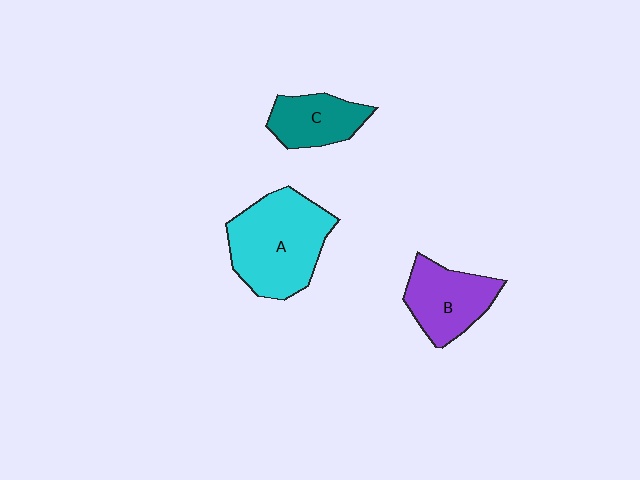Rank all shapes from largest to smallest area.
From largest to smallest: A (cyan), B (purple), C (teal).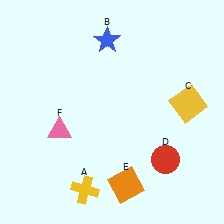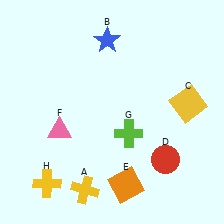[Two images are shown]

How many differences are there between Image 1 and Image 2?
There are 2 differences between the two images.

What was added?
A lime cross (G), a yellow cross (H) were added in Image 2.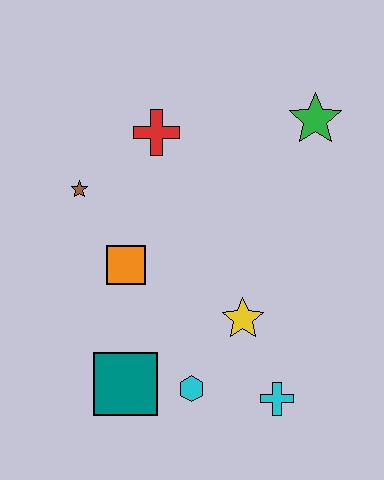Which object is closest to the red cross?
The brown star is closest to the red cross.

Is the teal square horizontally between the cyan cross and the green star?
No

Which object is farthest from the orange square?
The green star is farthest from the orange square.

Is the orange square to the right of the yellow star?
No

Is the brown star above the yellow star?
Yes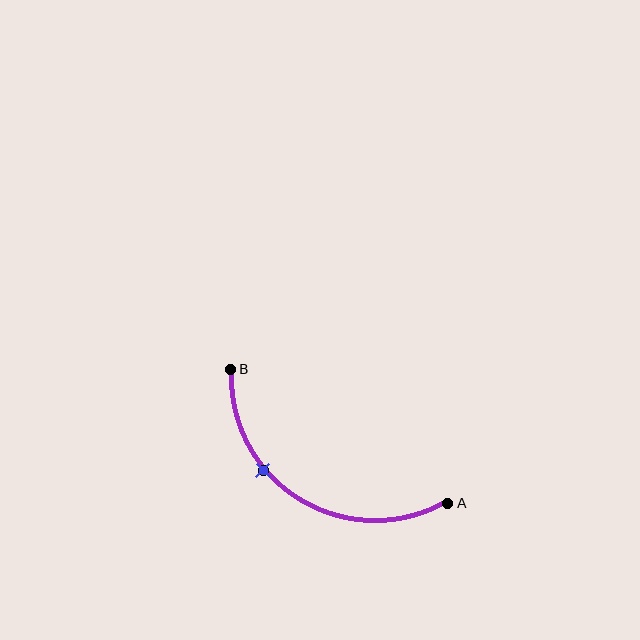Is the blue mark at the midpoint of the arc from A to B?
No. The blue mark lies on the arc but is closer to endpoint B. The arc midpoint would be at the point on the curve equidistant along the arc from both A and B.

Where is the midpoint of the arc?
The arc midpoint is the point on the curve farthest from the straight line joining A and B. It sits below that line.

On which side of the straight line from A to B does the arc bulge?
The arc bulges below the straight line connecting A and B.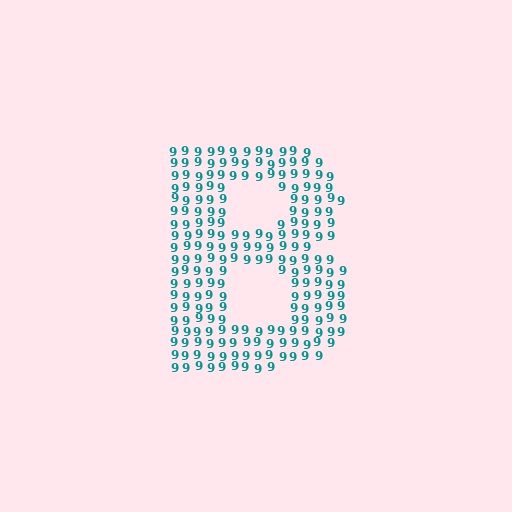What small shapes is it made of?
It is made of small digit 9's.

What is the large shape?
The large shape is the letter B.